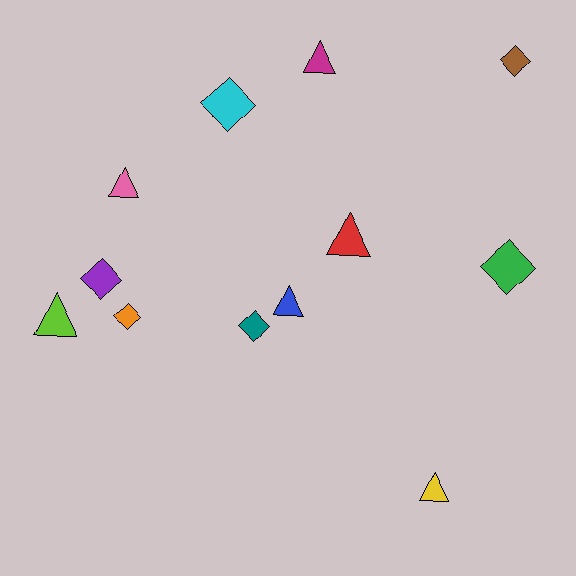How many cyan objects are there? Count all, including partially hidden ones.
There is 1 cyan object.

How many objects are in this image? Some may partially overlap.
There are 12 objects.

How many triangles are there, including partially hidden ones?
There are 6 triangles.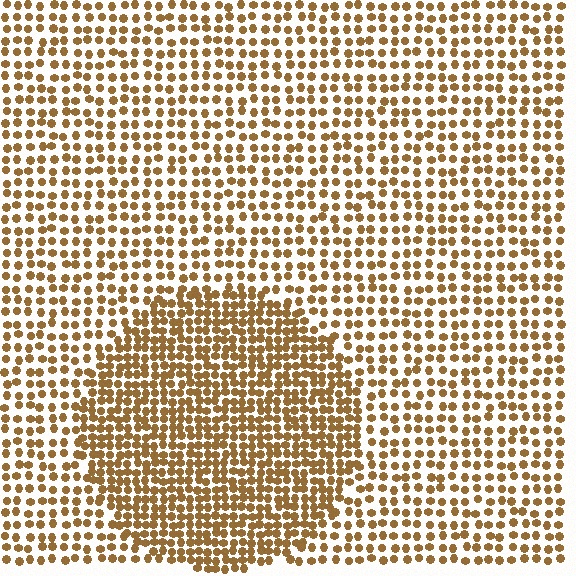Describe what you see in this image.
The image contains small brown elements arranged at two different densities. A circle-shaped region is visible where the elements are more densely packed than the surrounding area.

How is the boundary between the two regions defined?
The boundary is defined by a change in element density (approximately 1.8x ratio). All elements are the same color, size, and shape.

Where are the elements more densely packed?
The elements are more densely packed inside the circle boundary.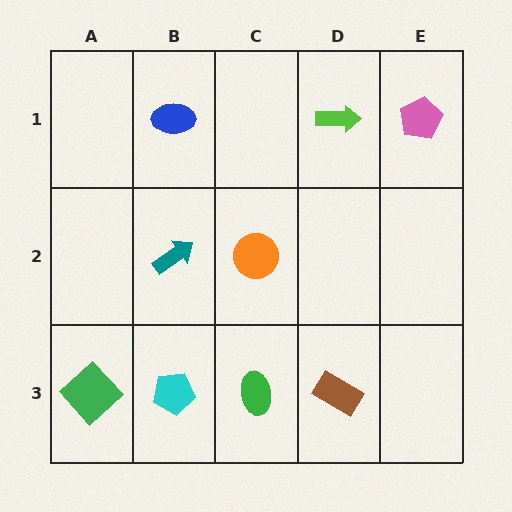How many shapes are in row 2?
2 shapes.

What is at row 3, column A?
A green diamond.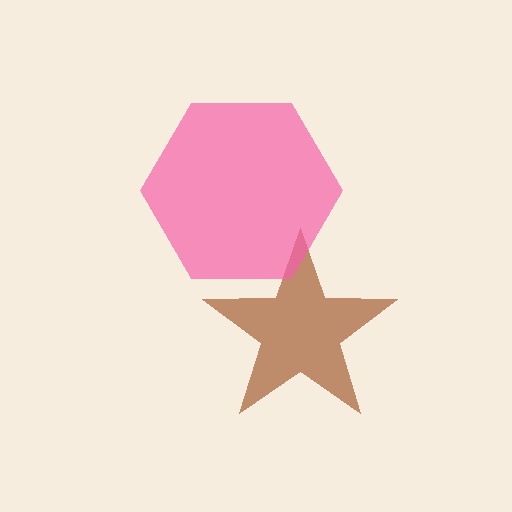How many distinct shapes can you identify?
There are 2 distinct shapes: a brown star, a pink hexagon.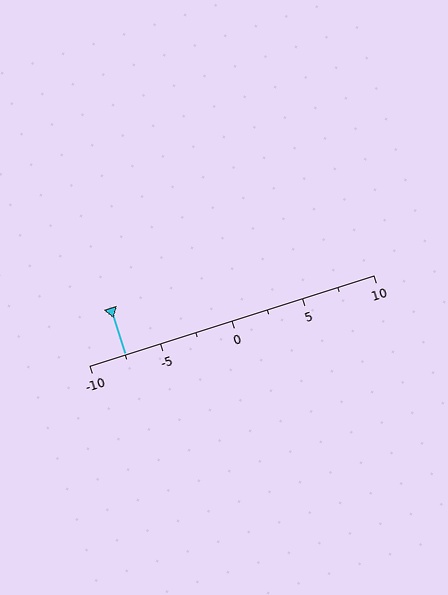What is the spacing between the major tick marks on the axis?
The major ticks are spaced 5 apart.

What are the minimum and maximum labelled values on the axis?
The axis runs from -10 to 10.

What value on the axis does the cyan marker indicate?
The marker indicates approximately -7.5.